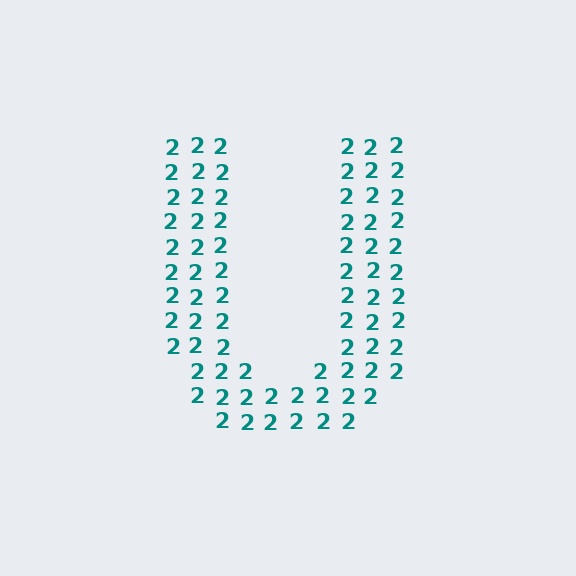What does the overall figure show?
The overall figure shows the letter U.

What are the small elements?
The small elements are digit 2's.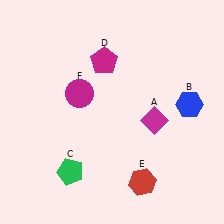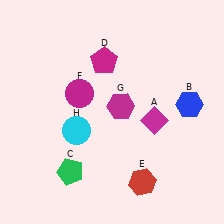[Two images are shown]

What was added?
A magenta hexagon (G), a cyan circle (H) were added in Image 2.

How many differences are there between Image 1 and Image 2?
There are 2 differences between the two images.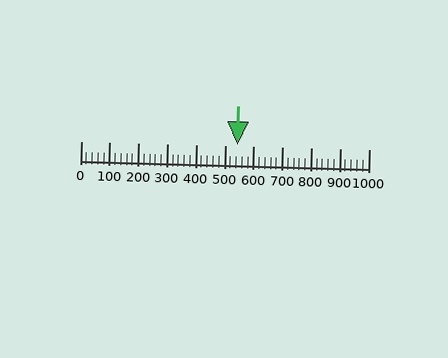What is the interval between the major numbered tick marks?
The major tick marks are spaced 100 units apart.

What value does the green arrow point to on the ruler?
The green arrow points to approximately 545.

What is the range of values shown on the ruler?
The ruler shows values from 0 to 1000.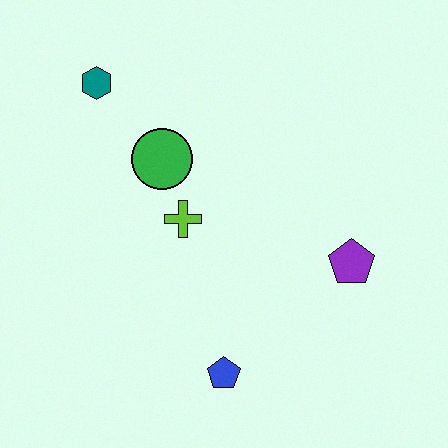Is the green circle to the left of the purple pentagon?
Yes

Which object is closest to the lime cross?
The green circle is closest to the lime cross.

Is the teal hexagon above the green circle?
Yes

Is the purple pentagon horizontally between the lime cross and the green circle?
No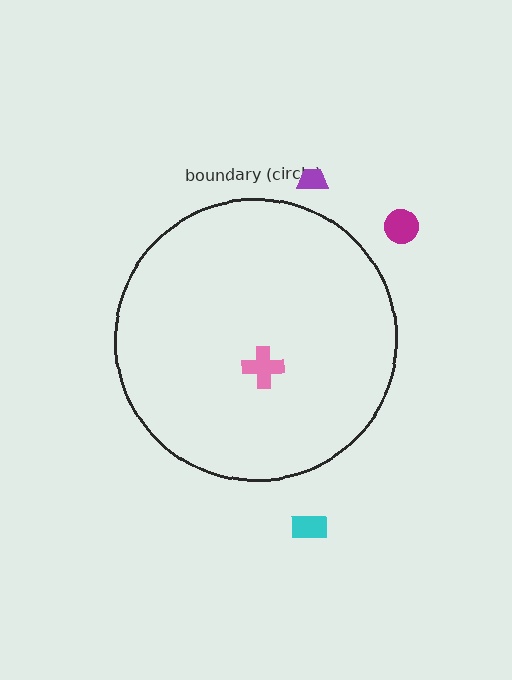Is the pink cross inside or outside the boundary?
Inside.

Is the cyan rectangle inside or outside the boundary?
Outside.